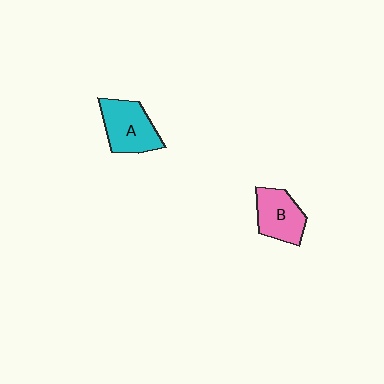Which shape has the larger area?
Shape A (cyan).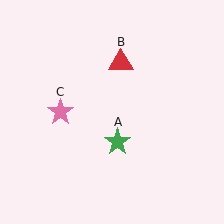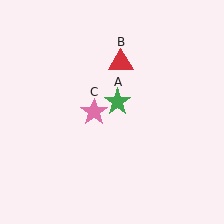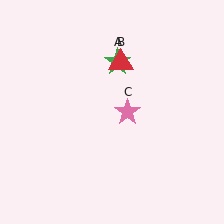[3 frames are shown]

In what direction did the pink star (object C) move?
The pink star (object C) moved right.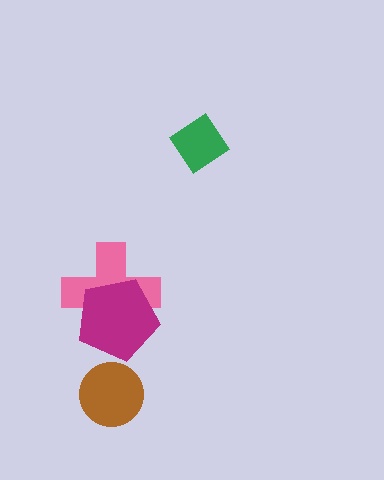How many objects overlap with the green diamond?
0 objects overlap with the green diamond.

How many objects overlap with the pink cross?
1 object overlaps with the pink cross.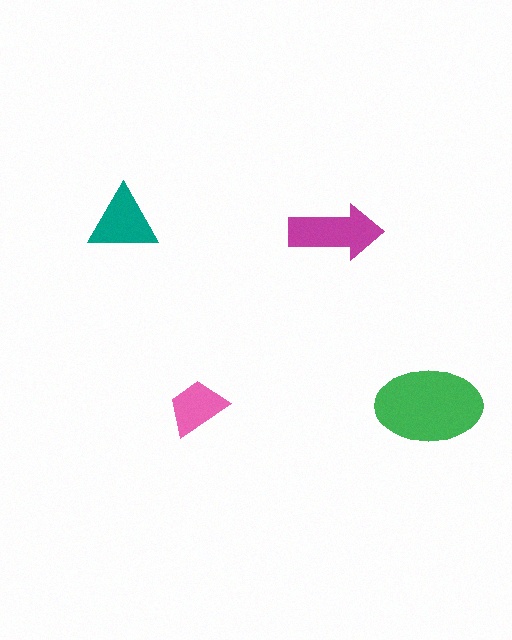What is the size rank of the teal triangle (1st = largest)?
3rd.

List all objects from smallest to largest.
The pink trapezoid, the teal triangle, the magenta arrow, the green ellipse.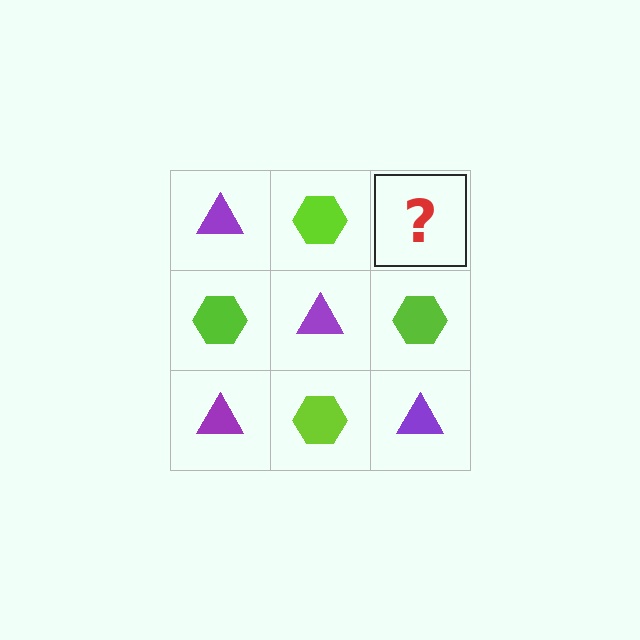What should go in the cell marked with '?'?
The missing cell should contain a purple triangle.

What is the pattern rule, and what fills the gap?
The rule is that it alternates purple triangle and lime hexagon in a checkerboard pattern. The gap should be filled with a purple triangle.